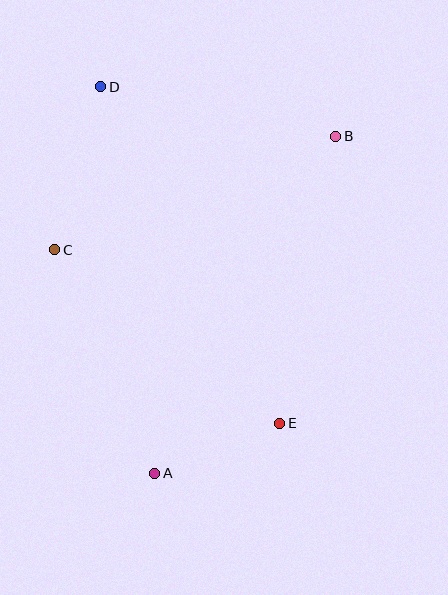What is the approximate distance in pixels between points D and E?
The distance between D and E is approximately 381 pixels.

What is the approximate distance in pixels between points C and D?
The distance between C and D is approximately 170 pixels.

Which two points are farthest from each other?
Points A and D are farthest from each other.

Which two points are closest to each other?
Points A and E are closest to each other.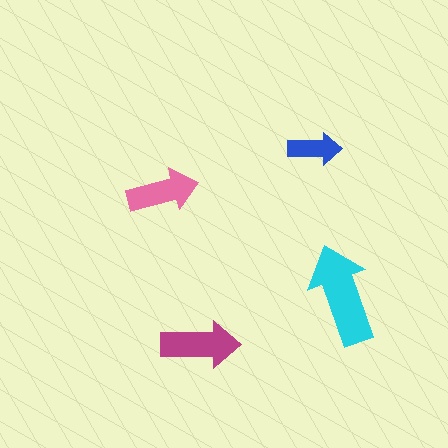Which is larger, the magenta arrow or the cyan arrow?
The cyan one.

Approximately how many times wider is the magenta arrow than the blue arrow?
About 1.5 times wider.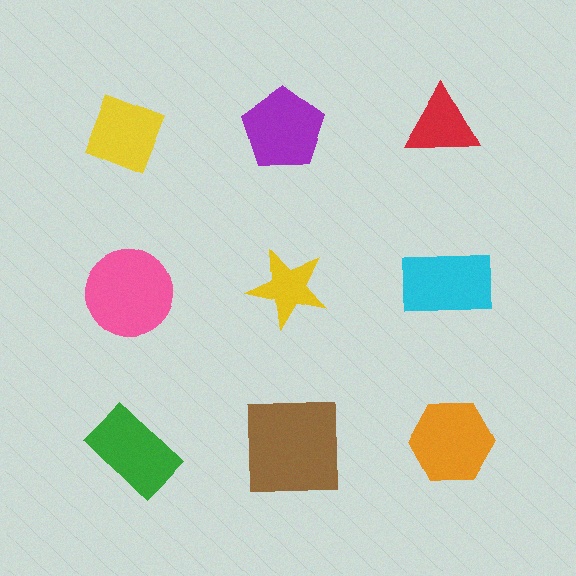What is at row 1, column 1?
A yellow diamond.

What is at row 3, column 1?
A green rectangle.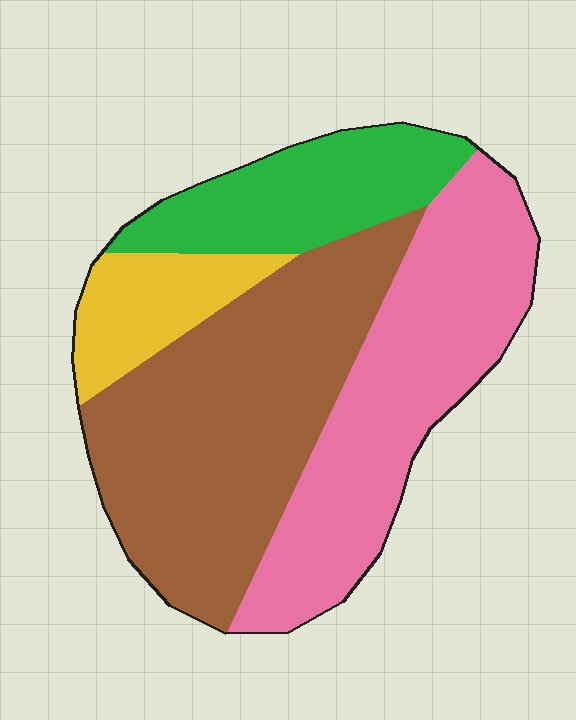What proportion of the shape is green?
Green covers about 15% of the shape.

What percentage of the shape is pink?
Pink takes up about one third (1/3) of the shape.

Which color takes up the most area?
Brown, at roughly 40%.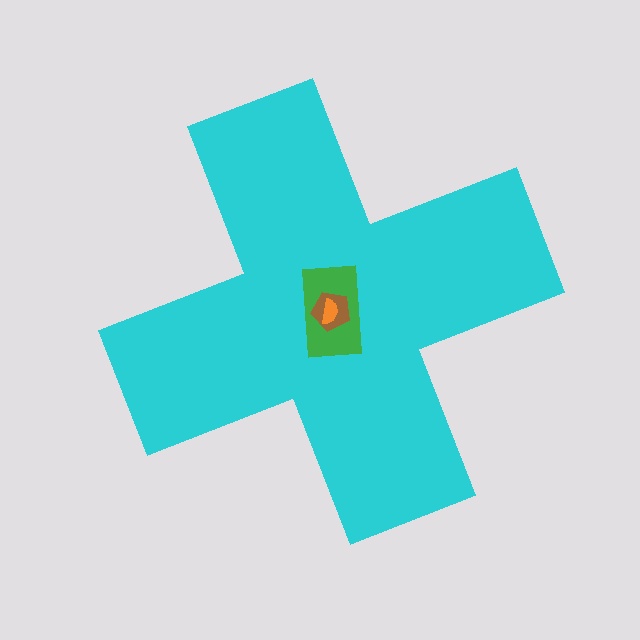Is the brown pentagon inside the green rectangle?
Yes.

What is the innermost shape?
The orange semicircle.